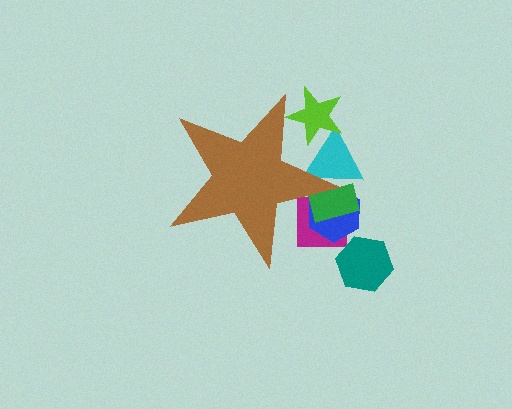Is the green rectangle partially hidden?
Yes, the green rectangle is partially hidden behind the brown star.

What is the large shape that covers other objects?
A brown star.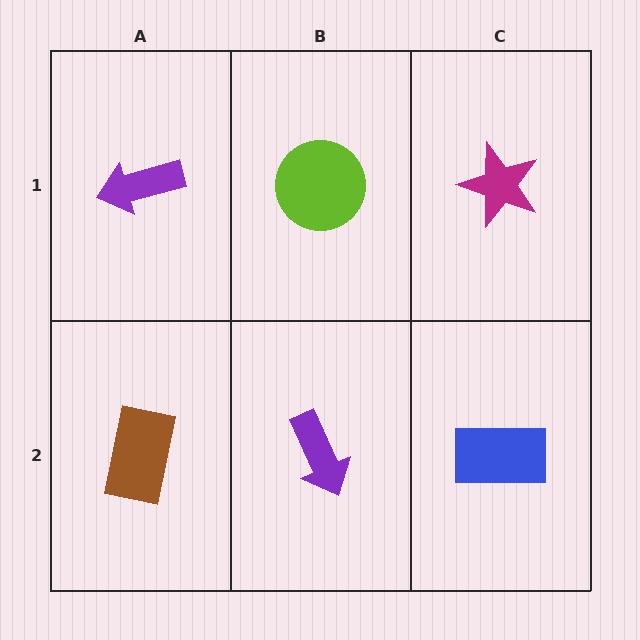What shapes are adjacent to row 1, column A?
A brown rectangle (row 2, column A), a lime circle (row 1, column B).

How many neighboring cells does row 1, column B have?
3.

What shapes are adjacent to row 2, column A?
A purple arrow (row 1, column A), a purple arrow (row 2, column B).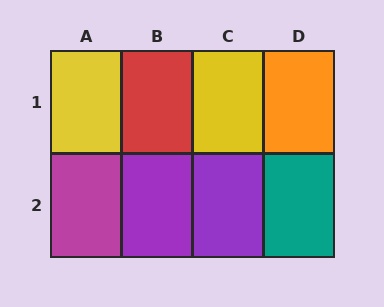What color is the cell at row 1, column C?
Yellow.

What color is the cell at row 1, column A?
Yellow.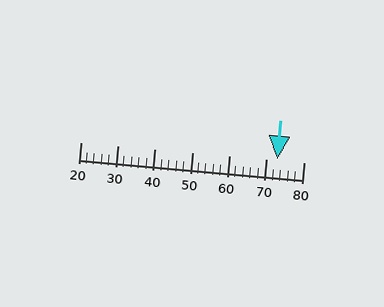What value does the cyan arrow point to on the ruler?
The cyan arrow points to approximately 73.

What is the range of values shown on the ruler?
The ruler shows values from 20 to 80.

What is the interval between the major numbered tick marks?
The major tick marks are spaced 10 units apart.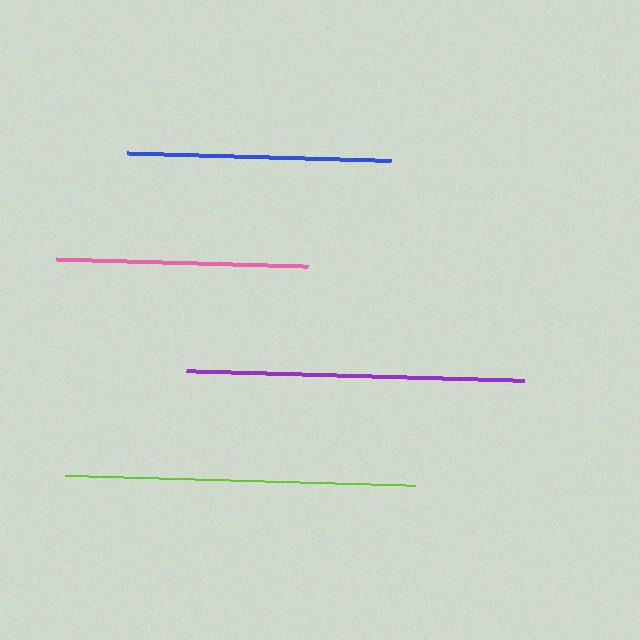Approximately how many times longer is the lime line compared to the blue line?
The lime line is approximately 1.3 times the length of the blue line.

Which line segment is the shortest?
The pink line is the shortest at approximately 251 pixels.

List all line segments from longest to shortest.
From longest to shortest: lime, purple, blue, pink.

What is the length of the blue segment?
The blue segment is approximately 264 pixels long.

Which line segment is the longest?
The lime line is the longest at approximately 350 pixels.